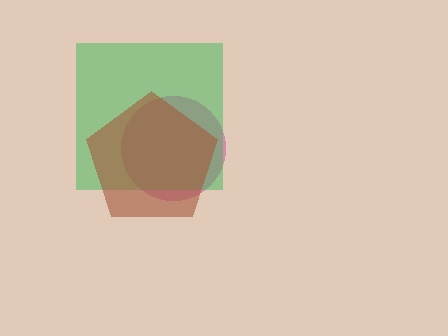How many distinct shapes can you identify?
There are 3 distinct shapes: a magenta circle, a green square, a brown pentagon.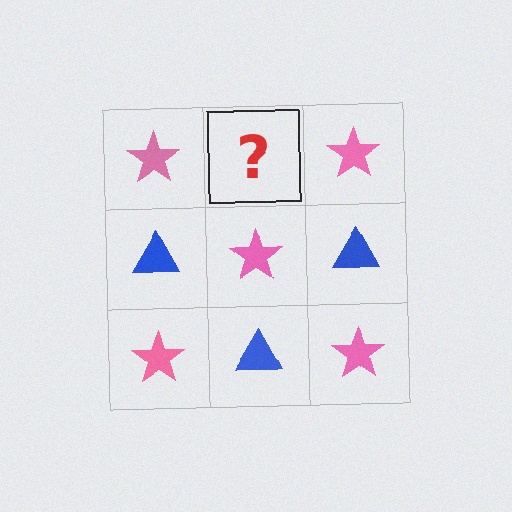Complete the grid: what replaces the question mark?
The question mark should be replaced with a blue triangle.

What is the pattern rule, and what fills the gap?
The rule is that it alternates pink star and blue triangle in a checkerboard pattern. The gap should be filled with a blue triangle.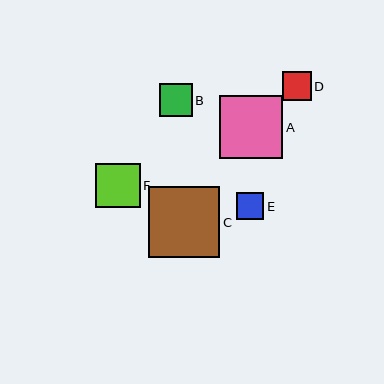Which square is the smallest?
Square E is the smallest with a size of approximately 28 pixels.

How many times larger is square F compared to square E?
Square F is approximately 1.6 times the size of square E.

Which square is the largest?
Square C is the largest with a size of approximately 71 pixels.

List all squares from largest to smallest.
From largest to smallest: C, A, F, B, D, E.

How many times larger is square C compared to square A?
Square C is approximately 1.1 times the size of square A.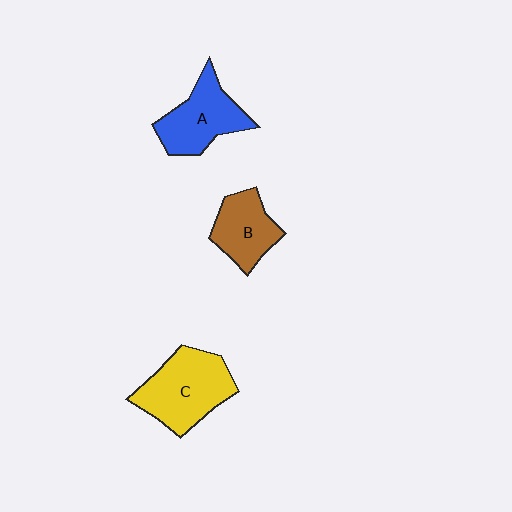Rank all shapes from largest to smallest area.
From largest to smallest: C (yellow), A (blue), B (brown).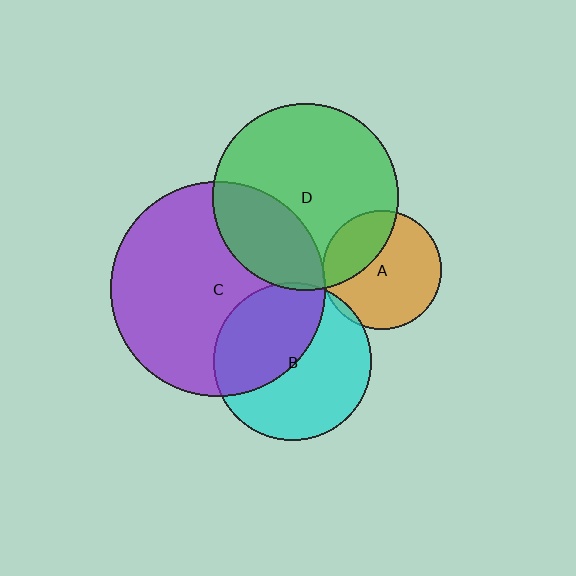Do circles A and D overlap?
Yes.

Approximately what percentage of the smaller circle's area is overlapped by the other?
Approximately 30%.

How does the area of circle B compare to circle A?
Approximately 1.8 times.